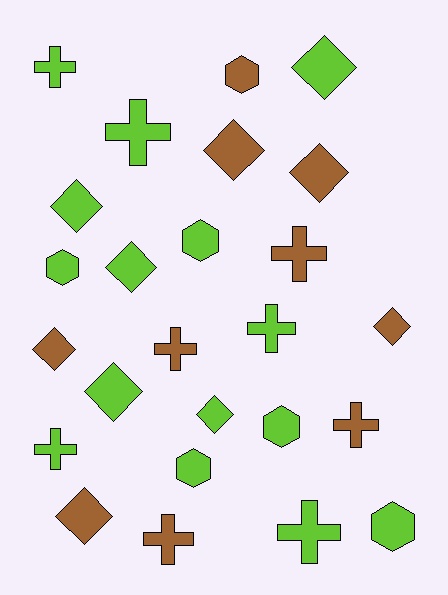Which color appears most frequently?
Lime, with 15 objects.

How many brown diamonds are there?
There are 5 brown diamonds.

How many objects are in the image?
There are 25 objects.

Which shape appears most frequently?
Diamond, with 10 objects.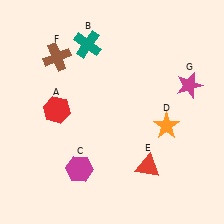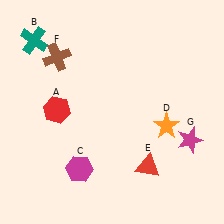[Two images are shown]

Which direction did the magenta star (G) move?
The magenta star (G) moved down.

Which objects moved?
The objects that moved are: the teal cross (B), the magenta star (G).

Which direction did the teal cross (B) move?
The teal cross (B) moved left.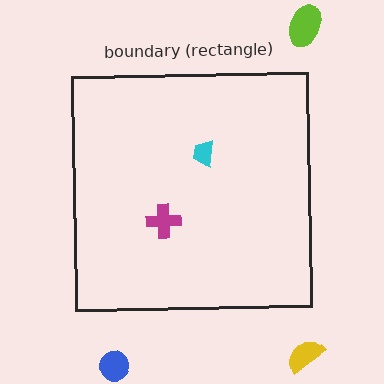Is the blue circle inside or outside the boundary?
Outside.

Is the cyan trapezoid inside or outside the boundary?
Inside.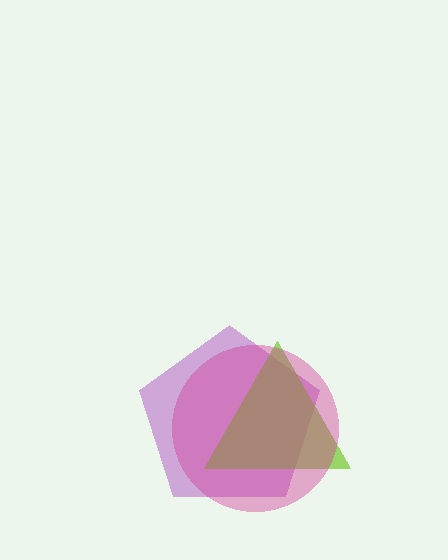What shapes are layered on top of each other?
The layered shapes are: a purple pentagon, a lime triangle, a magenta circle.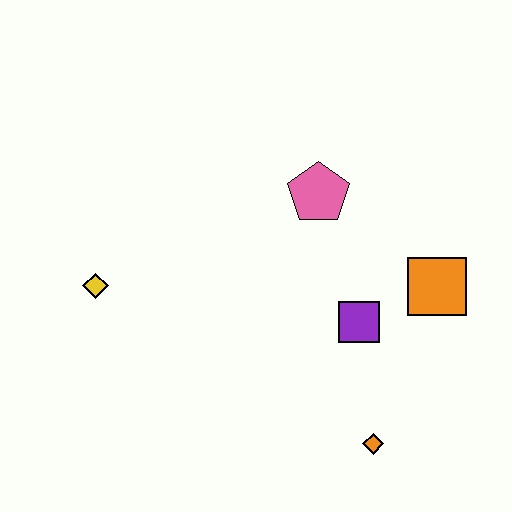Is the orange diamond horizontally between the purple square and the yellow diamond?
No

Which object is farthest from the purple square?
The yellow diamond is farthest from the purple square.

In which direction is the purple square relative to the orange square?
The purple square is to the left of the orange square.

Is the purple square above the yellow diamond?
No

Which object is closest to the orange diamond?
The purple square is closest to the orange diamond.